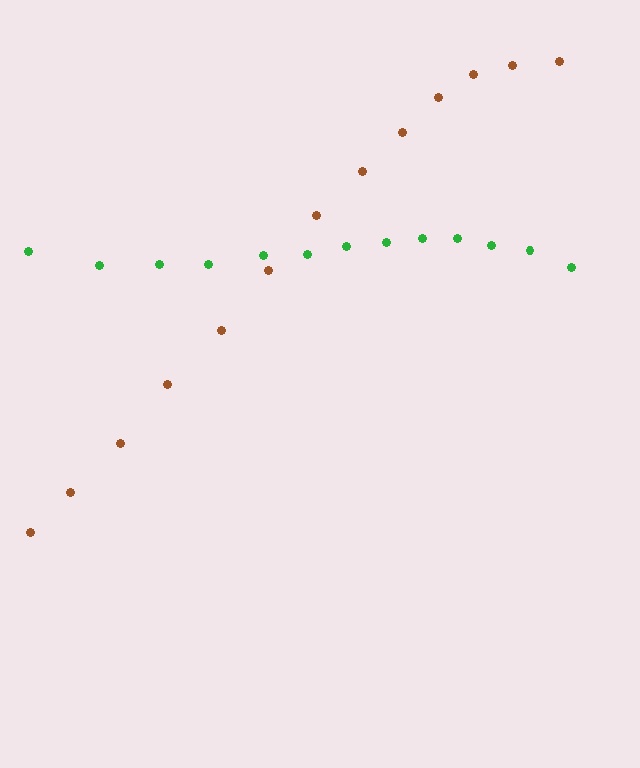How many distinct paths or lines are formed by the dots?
There are 2 distinct paths.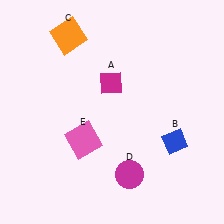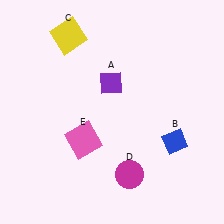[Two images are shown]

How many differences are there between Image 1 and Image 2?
There are 2 differences between the two images.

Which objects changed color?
A changed from magenta to purple. C changed from orange to yellow.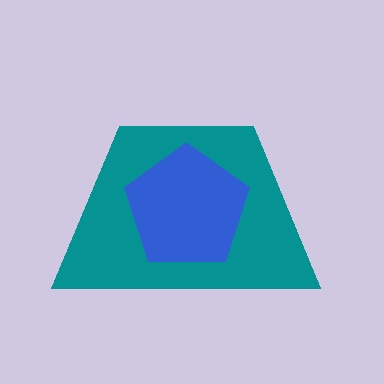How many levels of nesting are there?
2.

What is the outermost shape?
The teal trapezoid.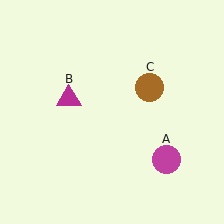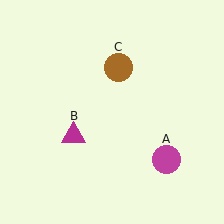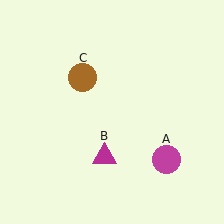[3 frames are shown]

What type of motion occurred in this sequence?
The magenta triangle (object B), brown circle (object C) rotated counterclockwise around the center of the scene.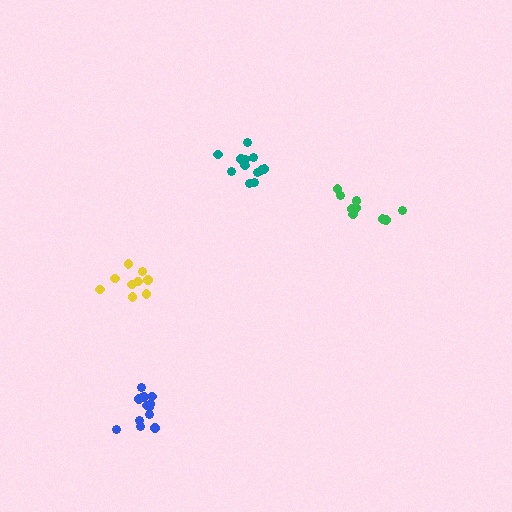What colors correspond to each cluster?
The clusters are colored: blue, green, teal, yellow.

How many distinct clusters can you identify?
There are 4 distinct clusters.